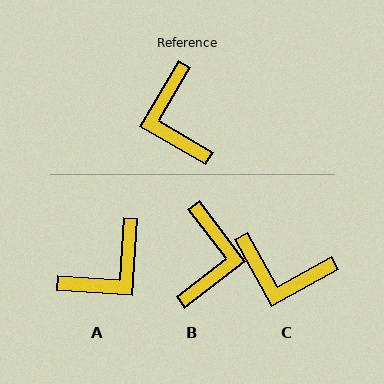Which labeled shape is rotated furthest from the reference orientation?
B, about 158 degrees away.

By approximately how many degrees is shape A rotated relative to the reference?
Approximately 116 degrees counter-clockwise.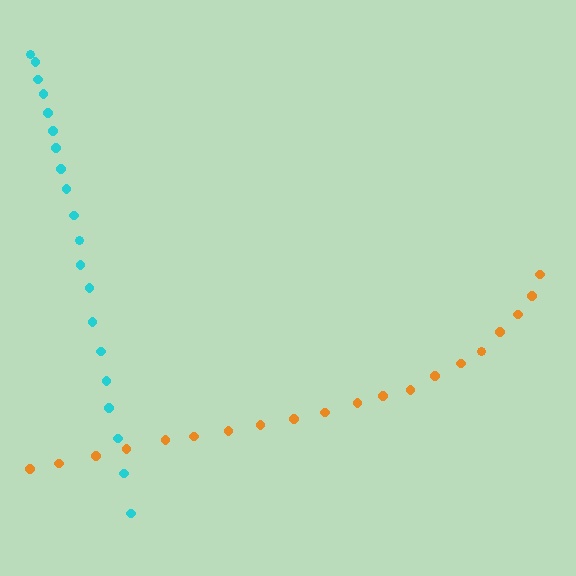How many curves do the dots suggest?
There are 2 distinct paths.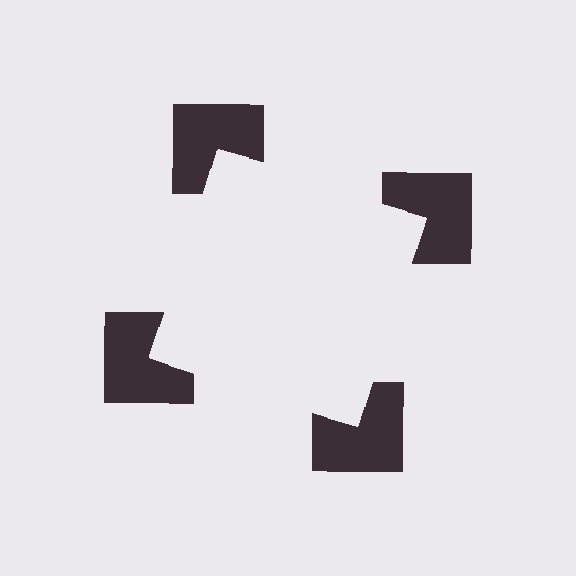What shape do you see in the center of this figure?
An illusory square — its edges are inferred from the aligned wedge cuts in the notched squares, not physically drawn.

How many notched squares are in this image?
There are 4 — one at each vertex of the illusory square.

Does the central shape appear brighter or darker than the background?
It typically appears slightly brighter than the background, even though no actual brightness change is drawn.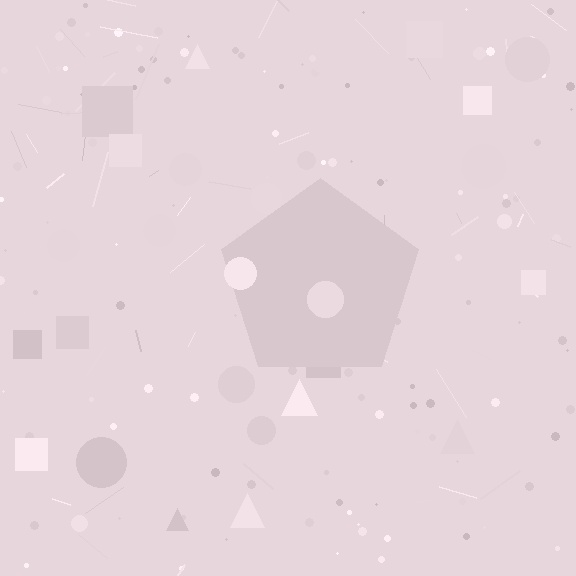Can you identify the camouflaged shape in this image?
The camouflaged shape is a pentagon.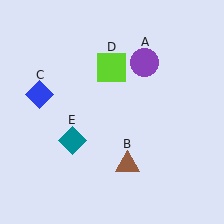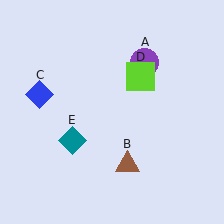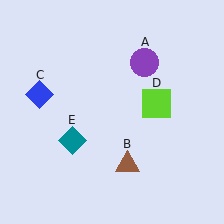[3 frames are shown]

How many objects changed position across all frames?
1 object changed position: lime square (object D).